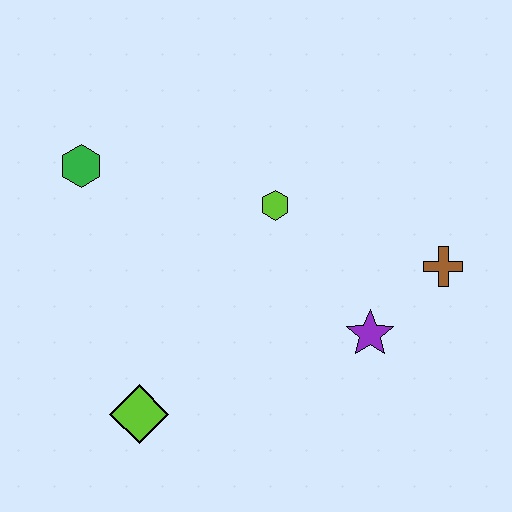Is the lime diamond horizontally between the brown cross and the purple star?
No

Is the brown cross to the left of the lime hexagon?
No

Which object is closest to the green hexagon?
The lime hexagon is closest to the green hexagon.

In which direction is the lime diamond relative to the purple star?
The lime diamond is to the left of the purple star.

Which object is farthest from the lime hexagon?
The lime diamond is farthest from the lime hexagon.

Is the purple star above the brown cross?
No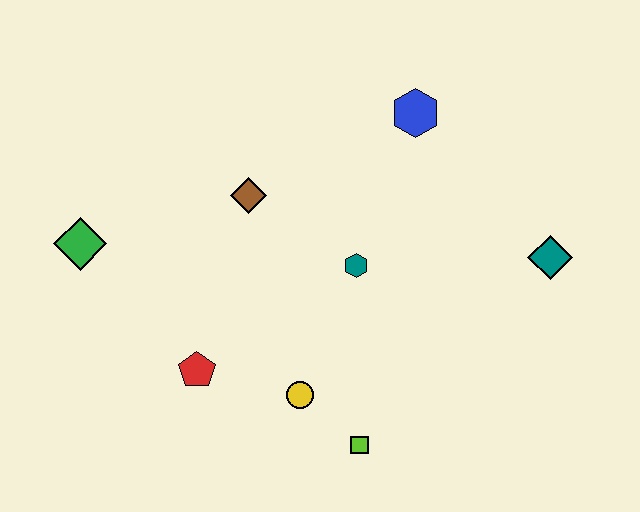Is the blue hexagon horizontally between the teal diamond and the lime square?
Yes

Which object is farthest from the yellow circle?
The blue hexagon is farthest from the yellow circle.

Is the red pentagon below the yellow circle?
No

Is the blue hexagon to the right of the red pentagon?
Yes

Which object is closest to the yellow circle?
The lime square is closest to the yellow circle.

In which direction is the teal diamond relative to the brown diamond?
The teal diamond is to the right of the brown diamond.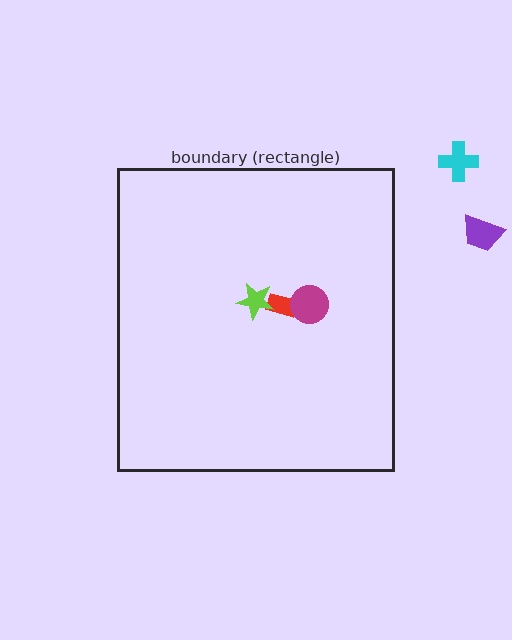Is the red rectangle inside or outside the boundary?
Inside.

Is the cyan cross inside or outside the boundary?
Outside.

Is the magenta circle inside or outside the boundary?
Inside.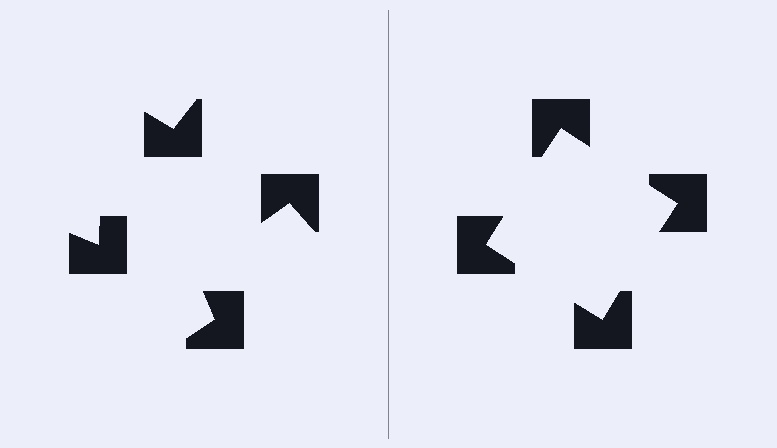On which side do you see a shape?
An illusory square appears on the right side. On the left side the wedge cuts are rotated, so no coherent shape forms.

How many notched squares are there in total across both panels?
8 — 4 on each side.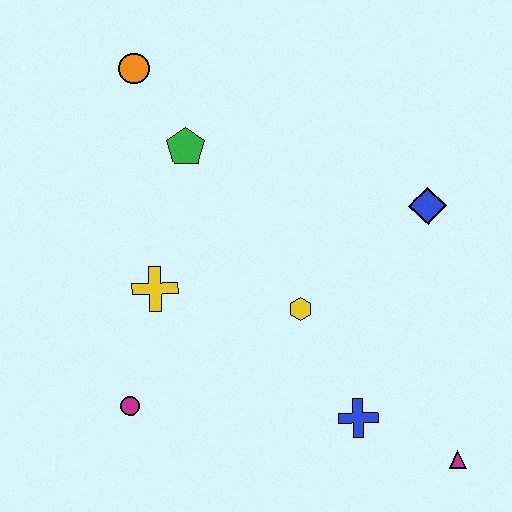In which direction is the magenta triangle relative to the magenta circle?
The magenta triangle is to the right of the magenta circle.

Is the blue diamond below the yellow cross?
No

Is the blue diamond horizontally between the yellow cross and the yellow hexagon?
No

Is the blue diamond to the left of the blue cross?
No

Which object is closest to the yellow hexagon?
The blue cross is closest to the yellow hexagon.